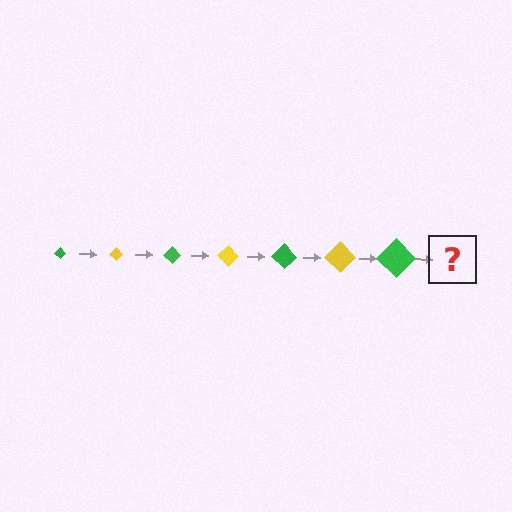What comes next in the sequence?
The next element should be a yellow diamond, larger than the previous one.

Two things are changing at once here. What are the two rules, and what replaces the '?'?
The two rules are that the diamond grows larger each step and the color cycles through green and yellow. The '?' should be a yellow diamond, larger than the previous one.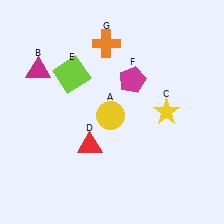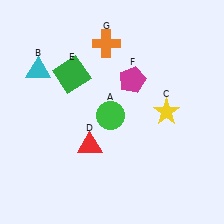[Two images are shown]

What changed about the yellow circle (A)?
In Image 1, A is yellow. In Image 2, it changed to green.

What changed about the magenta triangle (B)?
In Image 1, B is magenta. In Image 2, it changed to cyan.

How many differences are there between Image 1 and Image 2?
There are 3 differences between the two images.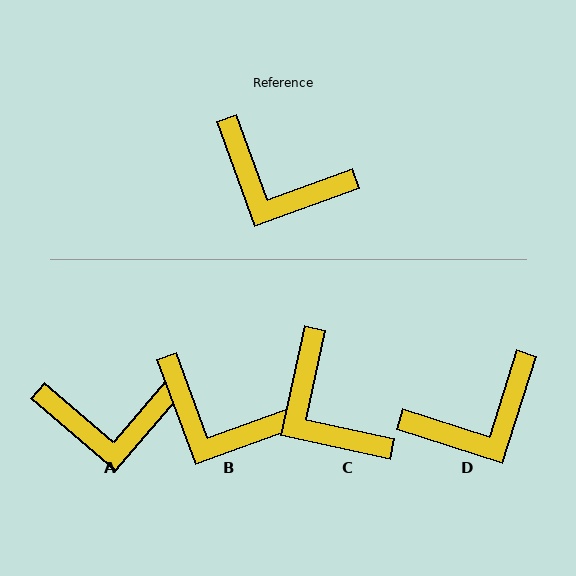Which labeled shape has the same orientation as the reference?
B.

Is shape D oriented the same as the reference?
No, it is off by about 52 degrees.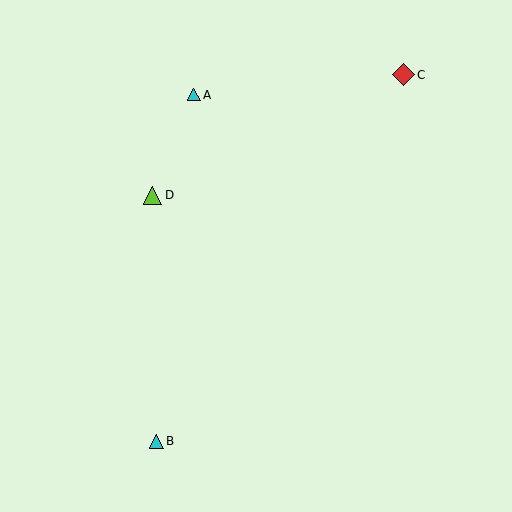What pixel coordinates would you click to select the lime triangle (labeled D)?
Click at (152, 195) to select the lime triangle D.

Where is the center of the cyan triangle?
The center of the cyan triangle is at (156, 441).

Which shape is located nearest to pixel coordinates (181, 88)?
The cyan triangle (labeled A) at (194, 95) is nearest to that location.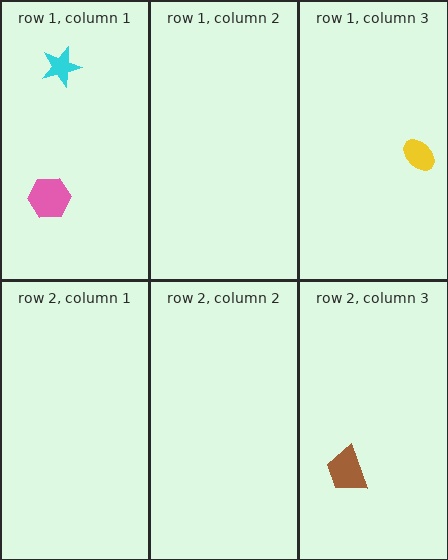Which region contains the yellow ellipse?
The row 1, column 3 region.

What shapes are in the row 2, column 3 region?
The brown trapezoid.